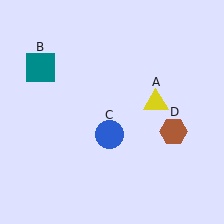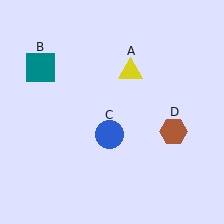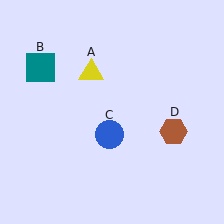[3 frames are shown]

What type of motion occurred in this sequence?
The yellow triangle (object A) rotated counterclockwise around the center of the scene.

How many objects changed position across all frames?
1 object changed position: yellow triangle (object A).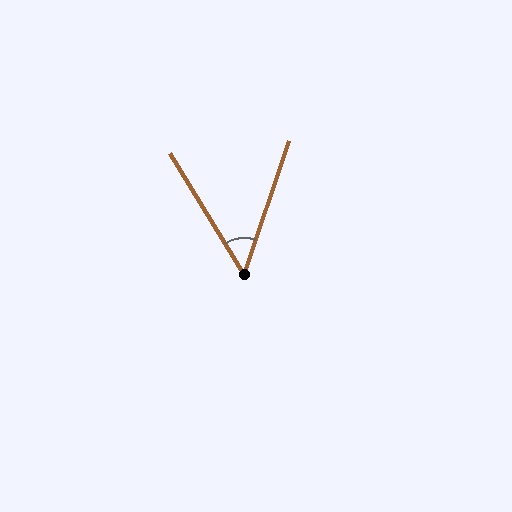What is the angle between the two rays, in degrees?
Approximately 50 degrees.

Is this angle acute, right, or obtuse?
It is acute.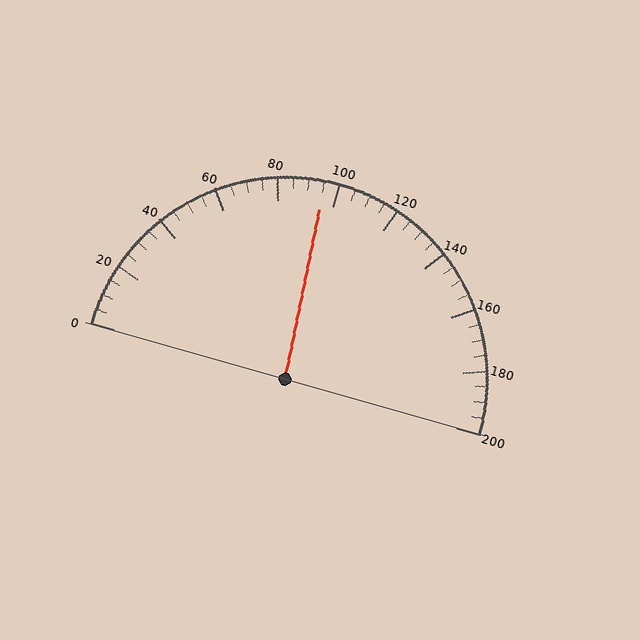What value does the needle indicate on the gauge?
The needle indicates approximately 95.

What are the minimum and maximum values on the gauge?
The gauge ranges from 0 to 200.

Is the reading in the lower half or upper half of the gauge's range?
The reading is in the lower half of the range (0 to 200).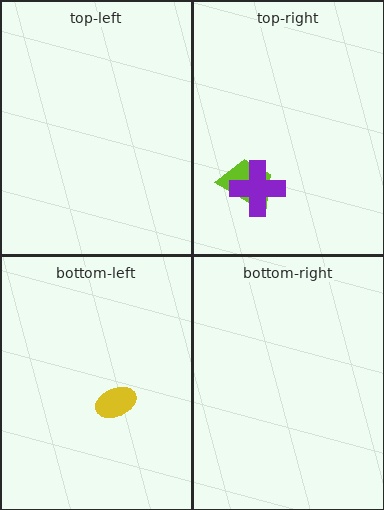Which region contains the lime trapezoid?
The top-right region.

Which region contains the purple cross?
The top-right region.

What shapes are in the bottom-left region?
The yellow ellipse.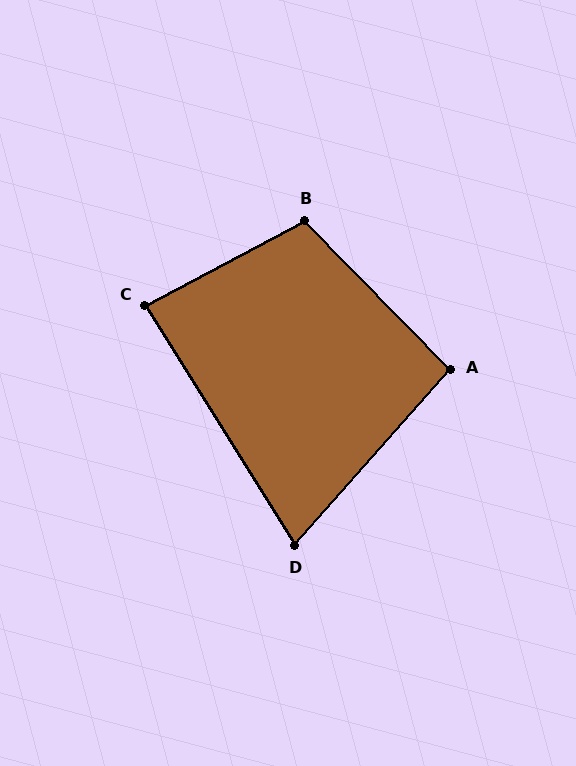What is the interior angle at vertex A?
Approximately 94 degrees (approximately right).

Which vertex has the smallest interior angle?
D, at approximately 73 degrees.